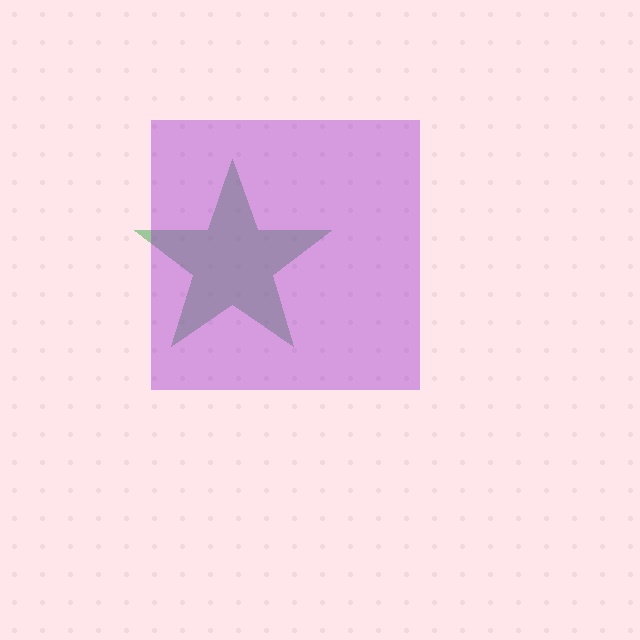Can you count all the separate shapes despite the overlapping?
Yes, there are 2 separate shapes.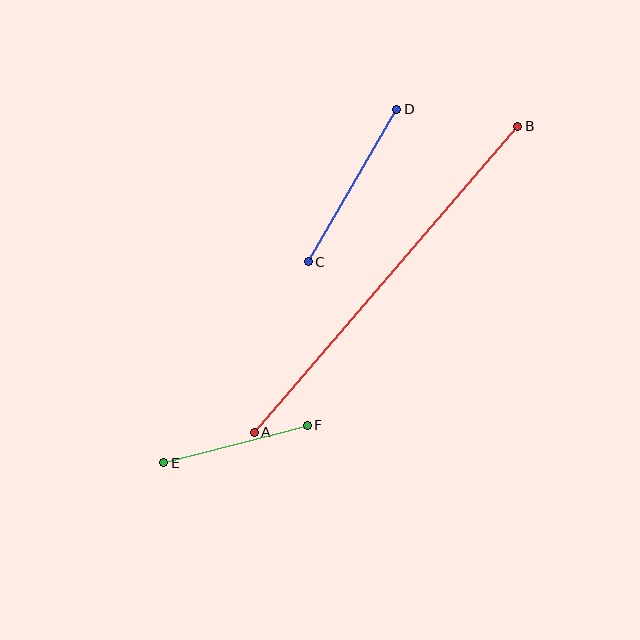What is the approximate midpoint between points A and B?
The midpoint is at approximately (386, 279) pixels.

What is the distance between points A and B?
The distance is approximately 404 pixels.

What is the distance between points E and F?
The distance is approximately 148 pixels.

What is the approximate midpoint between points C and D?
The midpoint is at approximately (353, 185) pixels.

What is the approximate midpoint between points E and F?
The midpoint is at approximately (235, 444) pixels.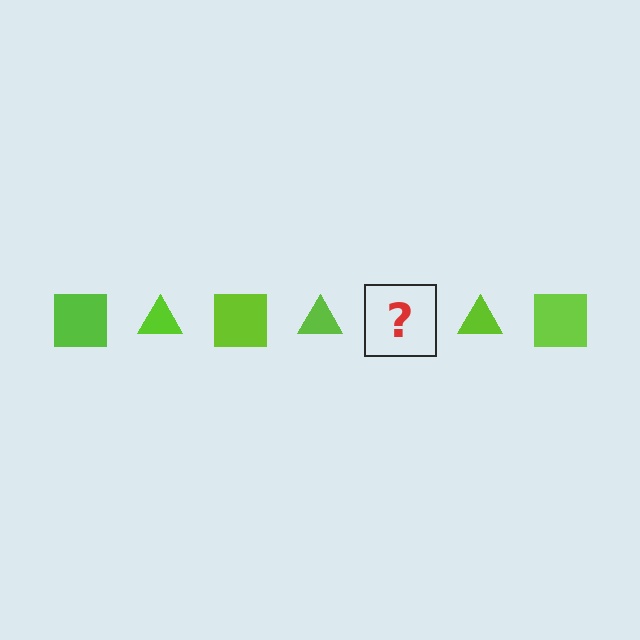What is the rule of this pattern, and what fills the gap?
The rule is that the pattern cycles through square, triangle shapes in lime. The gap should be filled with a lime square.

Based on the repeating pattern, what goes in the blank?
The blank should be a lime square.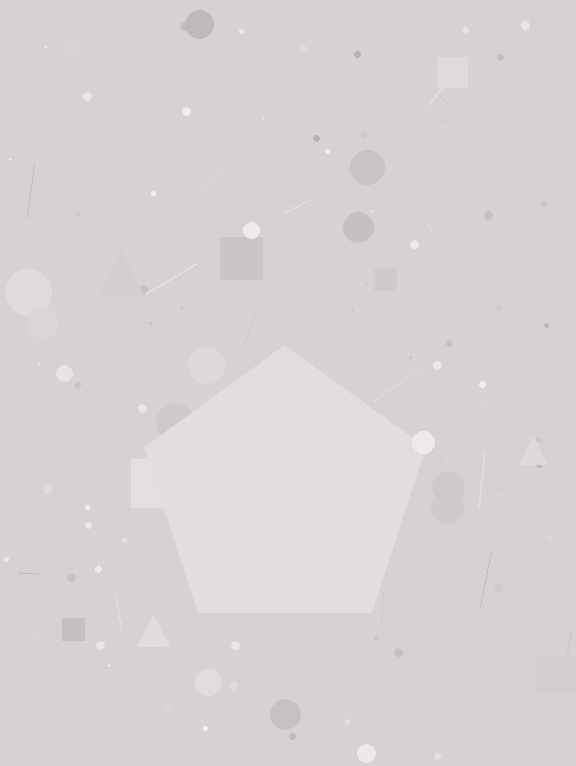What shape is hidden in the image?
A pentagon is hidden in the image.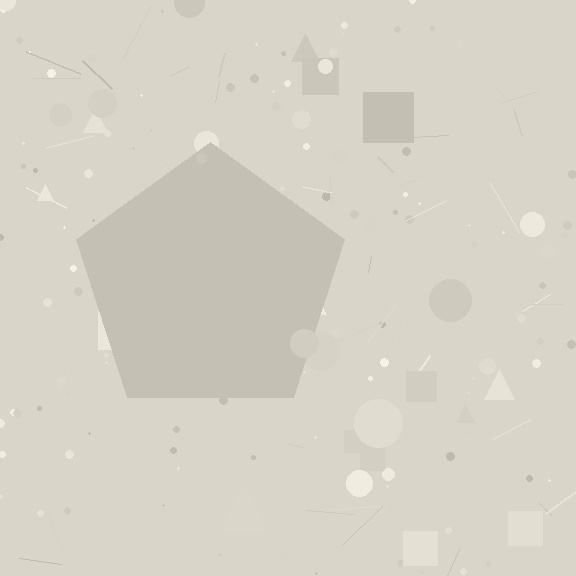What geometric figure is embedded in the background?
A pentagon is embedded in the background.